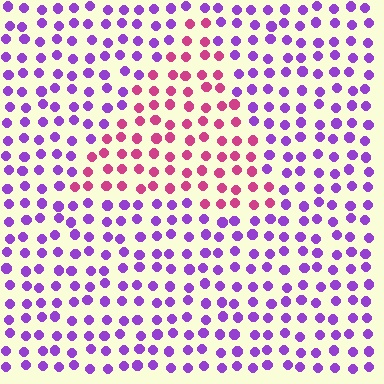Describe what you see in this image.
The image is filled with small purple elements in a uniform arrangement. A triangle-shaped region is visible where the elements are tinted to a slightly different hue, forming a subtle color boundary.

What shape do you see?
I see a triangle.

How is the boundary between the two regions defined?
The boundary is defined purely by a slight shift in hue (about 54 degrees). Spacing, size, and orientation are identical on both sides.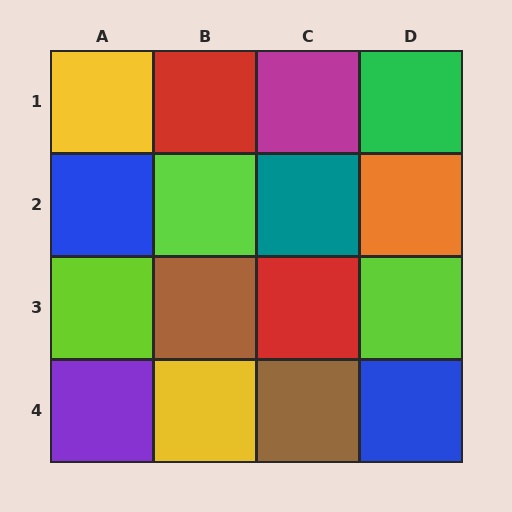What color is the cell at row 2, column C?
Teal.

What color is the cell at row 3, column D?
Lime.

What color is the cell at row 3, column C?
Red.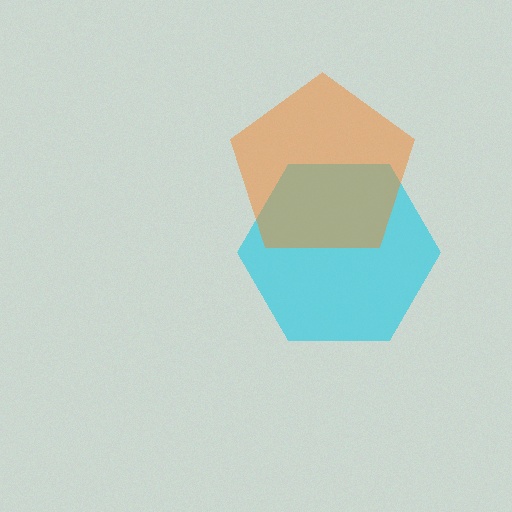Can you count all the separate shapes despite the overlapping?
Yes, there are 2 separate shapes.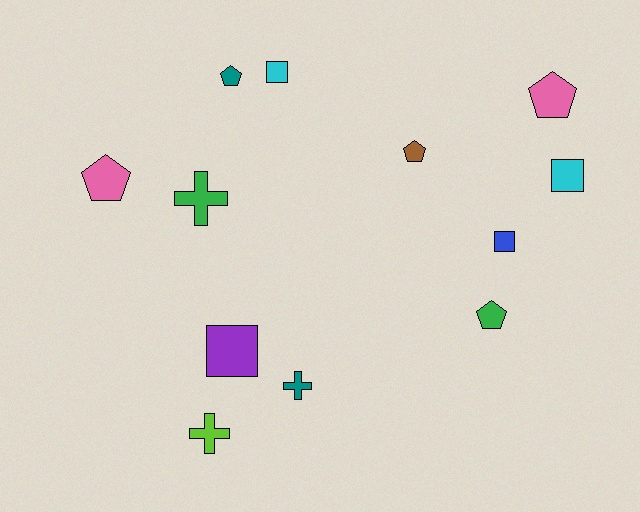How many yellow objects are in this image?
There are no yellow objects.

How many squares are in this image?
There are 4 squares.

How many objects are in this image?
There are 12 objects.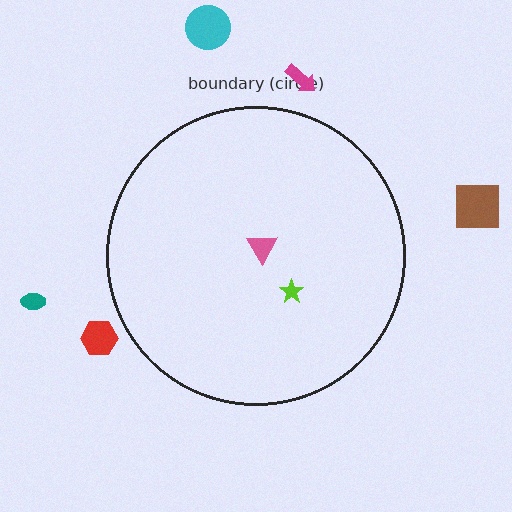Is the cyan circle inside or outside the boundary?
Outside.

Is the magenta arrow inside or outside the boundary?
Outside.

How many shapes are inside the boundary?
2 inside, 5 outside.